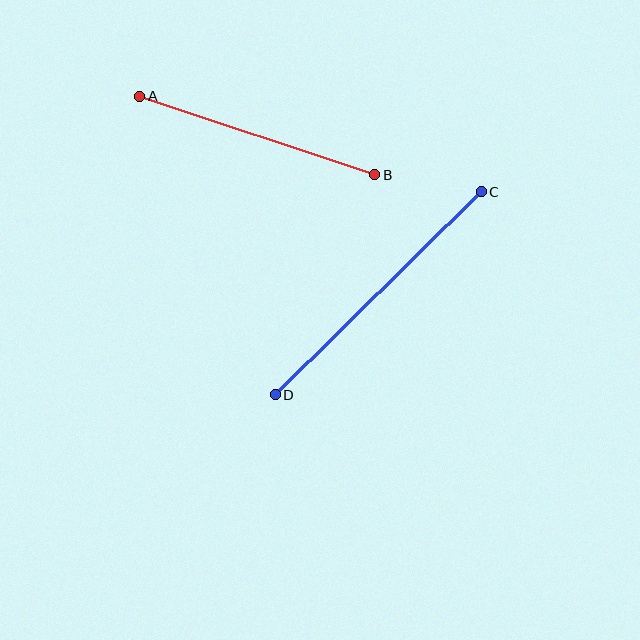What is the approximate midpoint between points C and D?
The midpoint is at approximately (378, 293) pixels.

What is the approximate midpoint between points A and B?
The midpoint is at approximately (257, 136) pixels.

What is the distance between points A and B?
The distance is approximately 248 pixels.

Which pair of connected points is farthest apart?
Points C and D are farthest apart.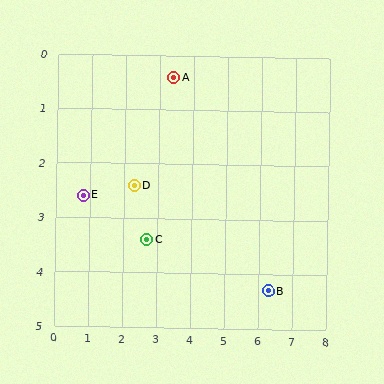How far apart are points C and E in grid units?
Points C and E are about 2.1 grid units apart.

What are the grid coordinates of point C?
Point C is at approximately (2.7, 3.4).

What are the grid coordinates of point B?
Point B is at approximately (6.3, 4.3).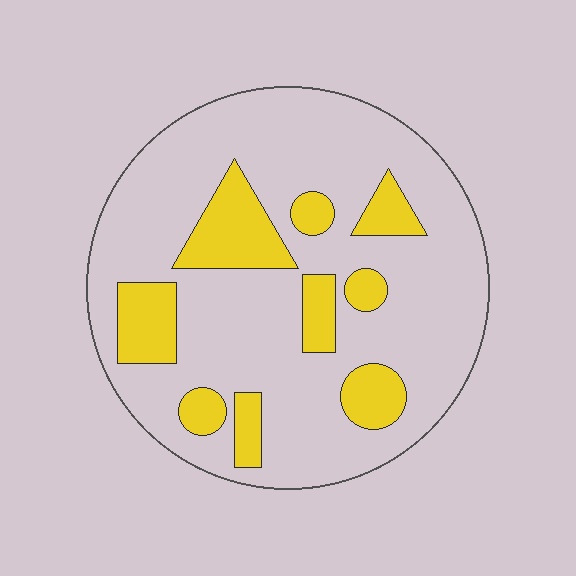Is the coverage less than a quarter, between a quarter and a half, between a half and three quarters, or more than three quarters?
Less than a quarter.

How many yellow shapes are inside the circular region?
9.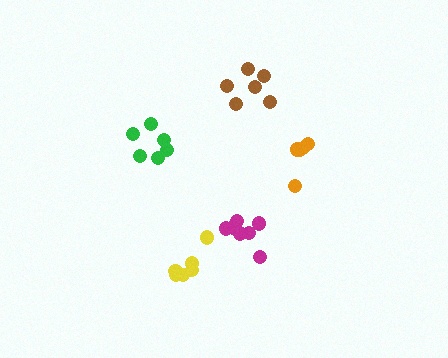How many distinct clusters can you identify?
There are 5 distinct clusters.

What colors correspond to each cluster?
The clusters are colored: orange, yellow, brown, green, magenta.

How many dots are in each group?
Group 1: 5 dots, Group 2: 6 dots, Group 3: 6 dots, Group 4: 6 dots, Group 5: 7 dots (30 total).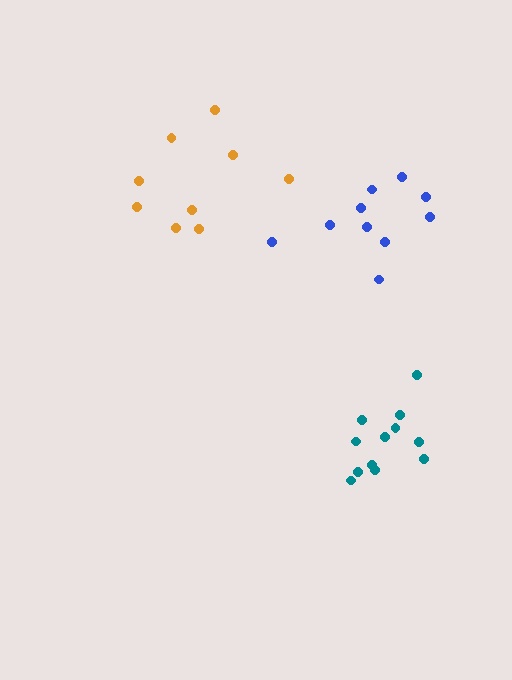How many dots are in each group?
Group 1: 12 dots, Group 2: 10 dots, Group 3: 9 dots (31 total).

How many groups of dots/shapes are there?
There are 3 groups.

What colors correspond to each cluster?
The clusters are colored: teal, blue, orange.